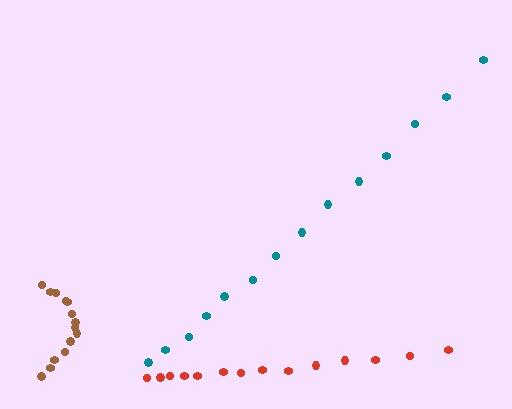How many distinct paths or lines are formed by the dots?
There are 3 distinct paths.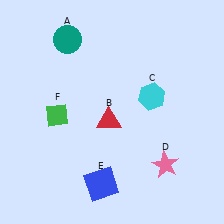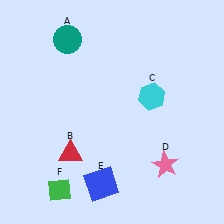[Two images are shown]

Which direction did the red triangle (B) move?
The red triangle (B) moved left.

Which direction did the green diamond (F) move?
The green diamond (F) moved down.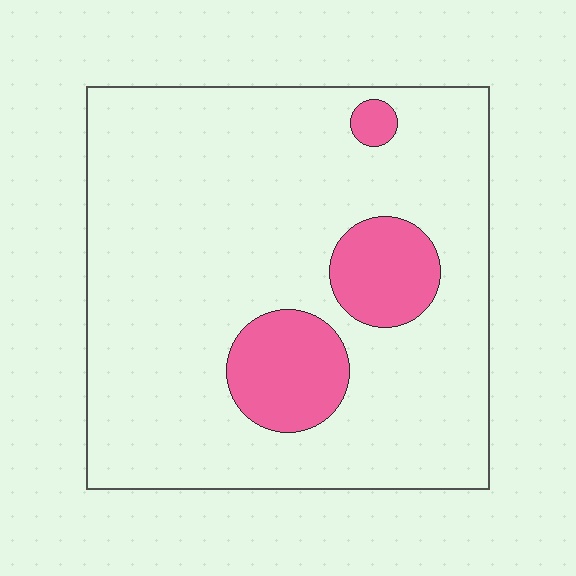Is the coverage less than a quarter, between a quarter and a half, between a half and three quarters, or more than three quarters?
Less than a quarter.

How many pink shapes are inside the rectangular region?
3.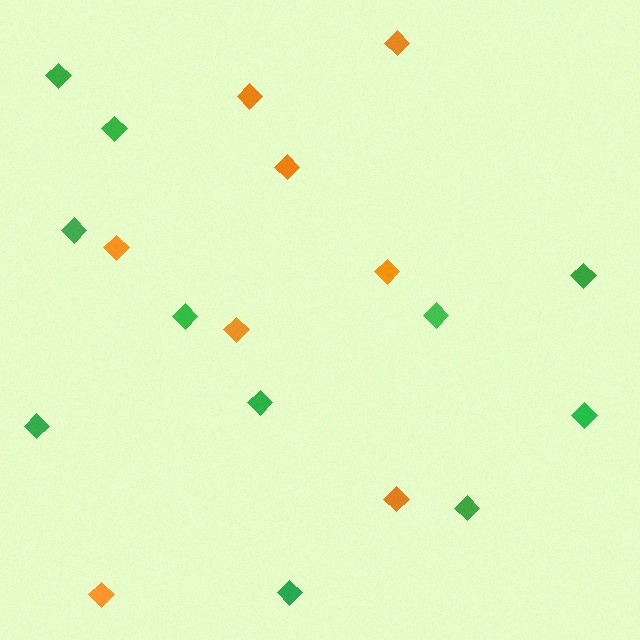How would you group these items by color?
There are 2 groups: one group of green diamonds (11) and one group of orange diamonds (8).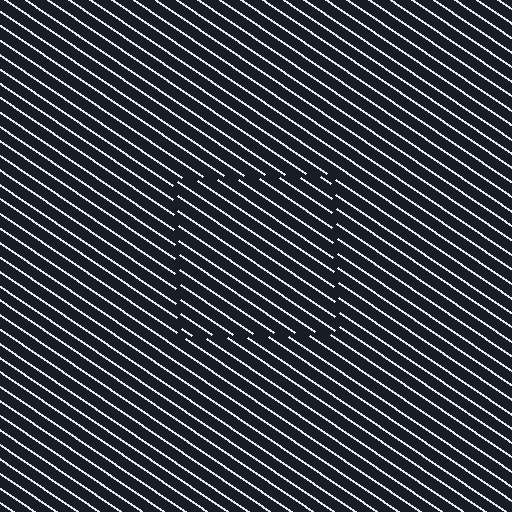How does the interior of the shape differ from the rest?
The interior of the shape contains the same grating, shifted by half a period — the contour is defined by the phase discontinuity where line-ends from the inner and outer gratings abut.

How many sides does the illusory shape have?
4 sides — the line-ends trace a square.